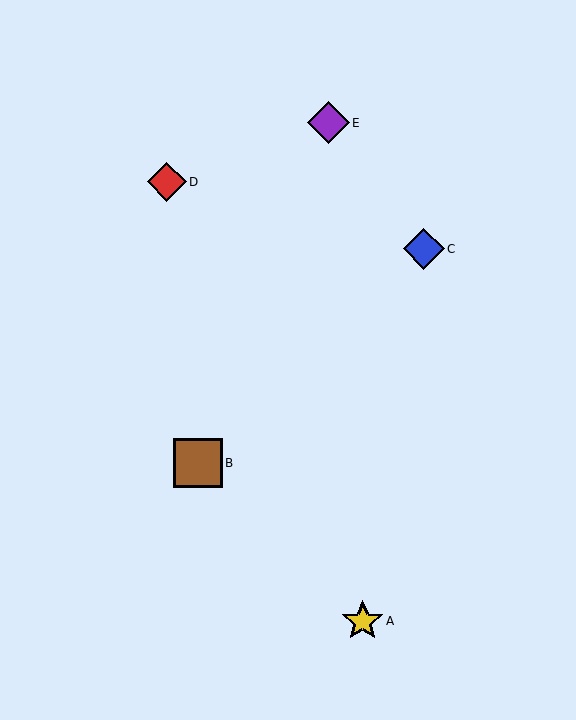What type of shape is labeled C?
Shape C is a blue diamond.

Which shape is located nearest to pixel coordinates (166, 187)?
The red diamond (labeled D) at (167, 182) is nearest to that location.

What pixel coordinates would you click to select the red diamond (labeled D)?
Click at (167, 182) to select the red diamond D.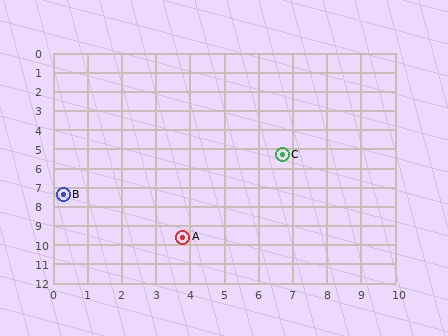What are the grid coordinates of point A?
Point A is at approximately (3.8, 9.6).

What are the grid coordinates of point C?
Point C is at approximately (6.7, 5.3).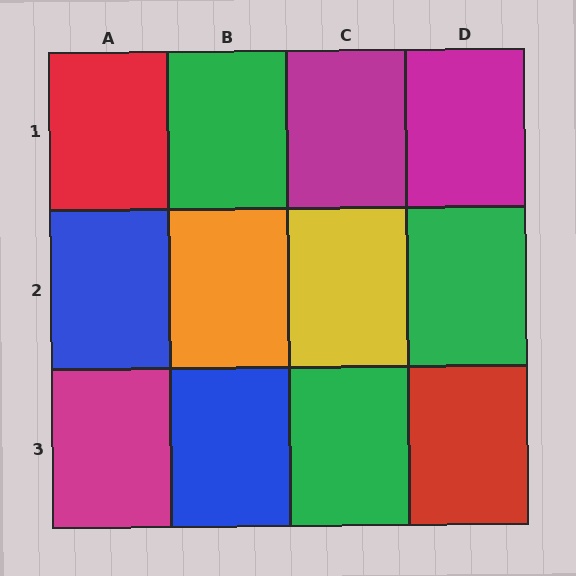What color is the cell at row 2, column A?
Blue.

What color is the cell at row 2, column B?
Orange.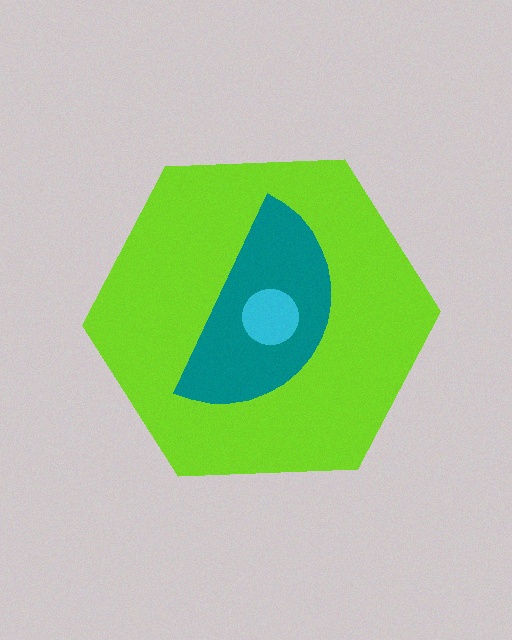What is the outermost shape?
The lime hexagon.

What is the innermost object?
The cyan circle.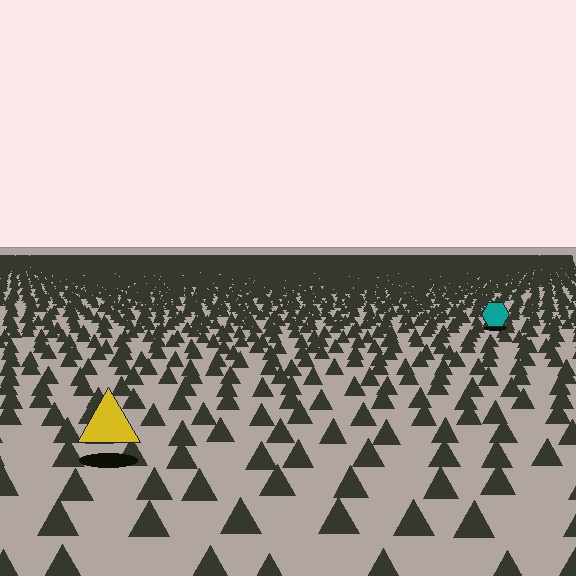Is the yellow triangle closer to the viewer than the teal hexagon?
Yes. The yellow triangle is closer — you can tell from the texture gradient: the ground texture is coarser near it.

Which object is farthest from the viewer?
The teal hexagon is farthest from the viewer. It appears smaller and the ground texture around it is denser.